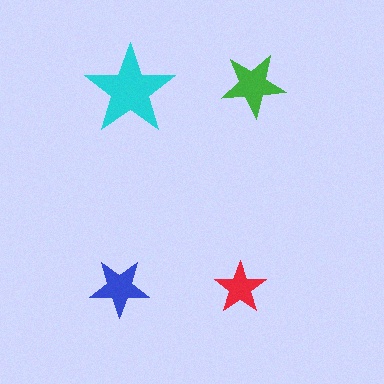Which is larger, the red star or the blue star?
The blue one.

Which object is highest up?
The green star is topmost.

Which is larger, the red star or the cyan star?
The cyan one.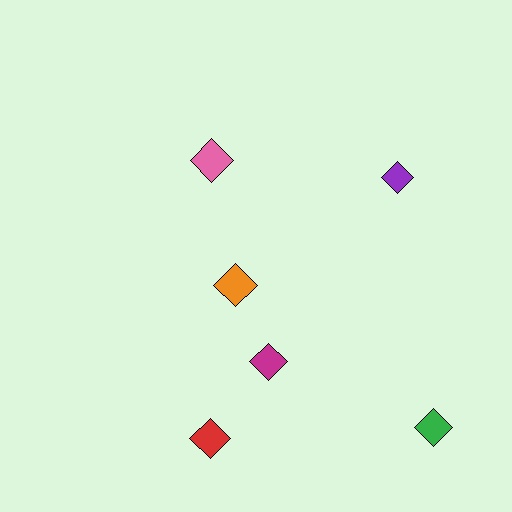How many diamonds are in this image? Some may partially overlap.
There are 6 diamonds.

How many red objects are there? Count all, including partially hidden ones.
There is 1 red object.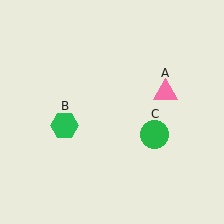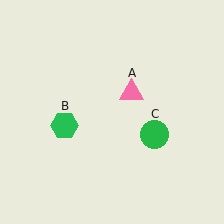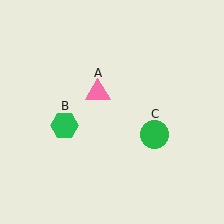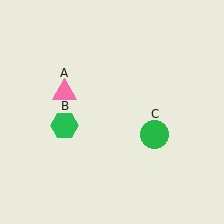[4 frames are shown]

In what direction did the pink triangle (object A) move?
The pink triangle (object A) moved left.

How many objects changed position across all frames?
1 object changed position: pink triangle (object A).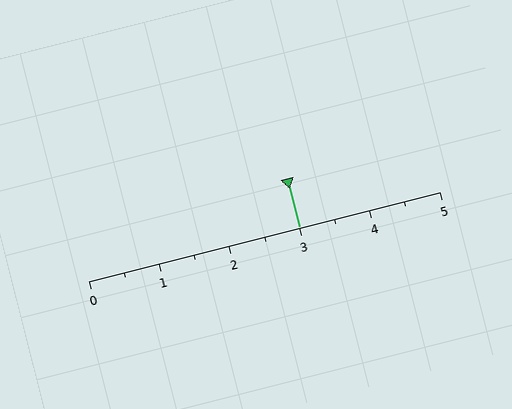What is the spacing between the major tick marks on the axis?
The major ticks are spaced 1 apart.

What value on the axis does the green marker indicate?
The marker indicates approximately 3.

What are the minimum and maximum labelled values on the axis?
The axis runs from 0 to 5.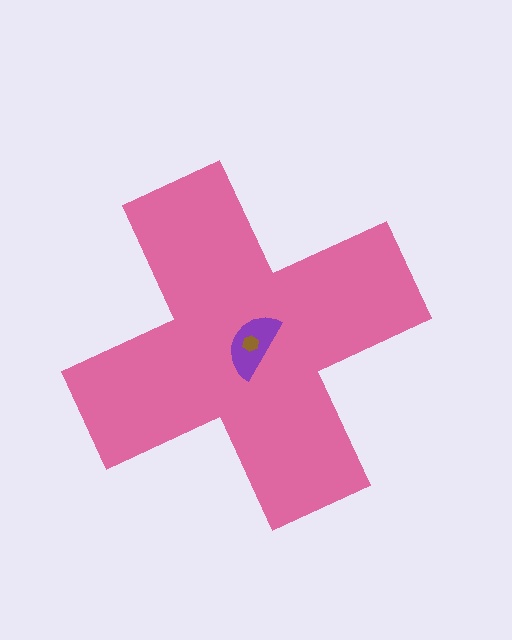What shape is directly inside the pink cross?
The purple semicircle.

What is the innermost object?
The brown hexagon.